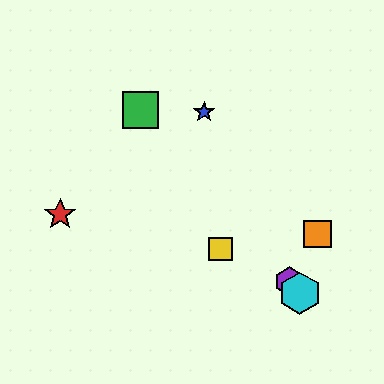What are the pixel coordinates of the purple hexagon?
The purple hexagon is at (290, 281).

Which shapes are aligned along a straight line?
The green square, the purple hexagon, the cyan hexagon are aligned along a straight line.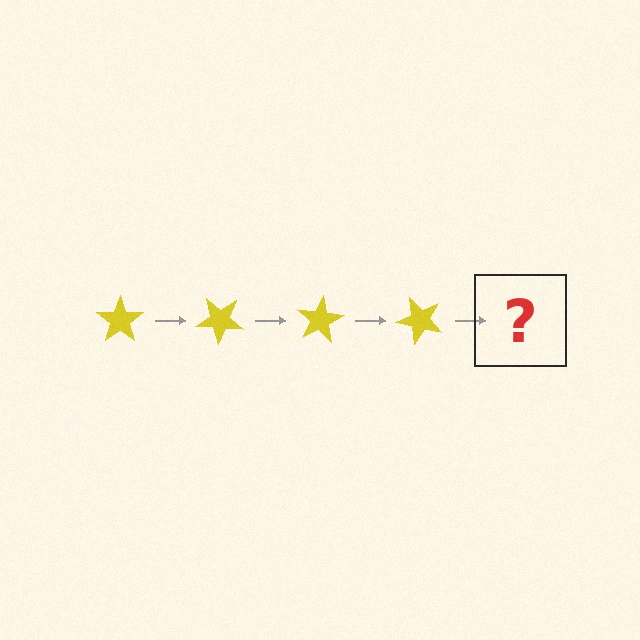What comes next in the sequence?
The next element should be a yellow star rotated 160 degrees.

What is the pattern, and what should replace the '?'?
The pattern is that the star rotates 40 degrees each step. The '?' should be a yellow star rotated 160 degrees.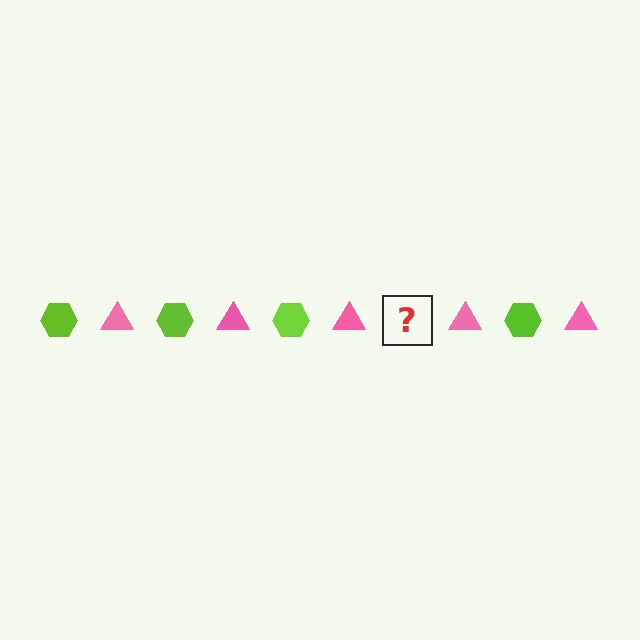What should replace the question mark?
The question mark should be replaced with a lime hexagon.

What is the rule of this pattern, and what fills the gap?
The rule is that the pattern alternates between lime hexagon and pink triangle. The gap should be filled with a lime hexagon.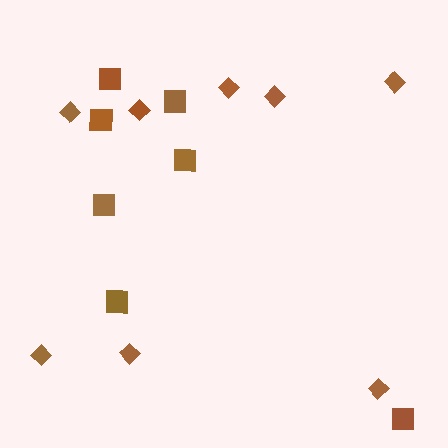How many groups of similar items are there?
There are 2 groups: one group of diamonds (8) and one group of squares (7).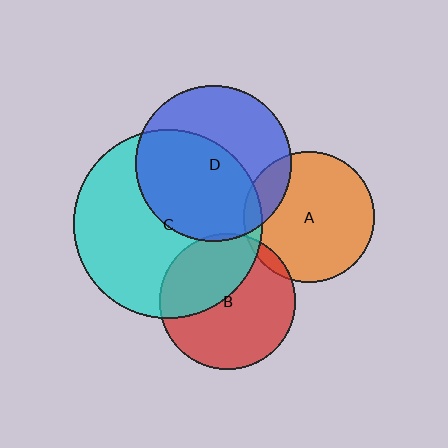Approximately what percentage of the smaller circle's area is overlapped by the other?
Approximately 15%.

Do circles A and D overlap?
Yes.